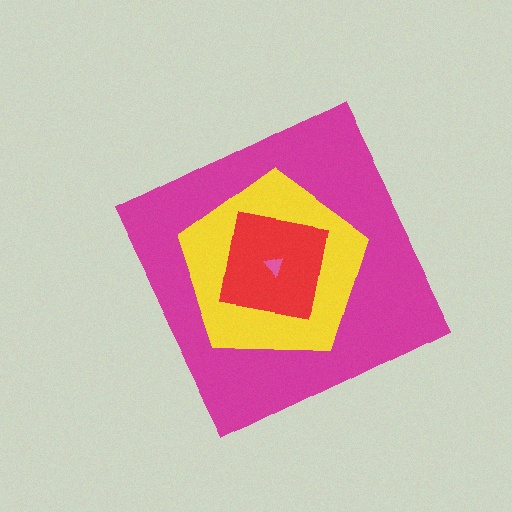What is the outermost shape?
The magenta diamond.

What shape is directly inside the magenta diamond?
The yellow pentagon.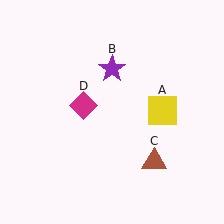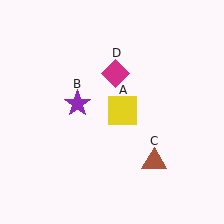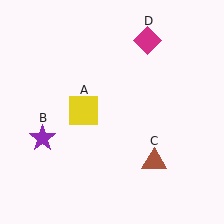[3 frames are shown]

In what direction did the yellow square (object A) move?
The yellow square (object A) moved left.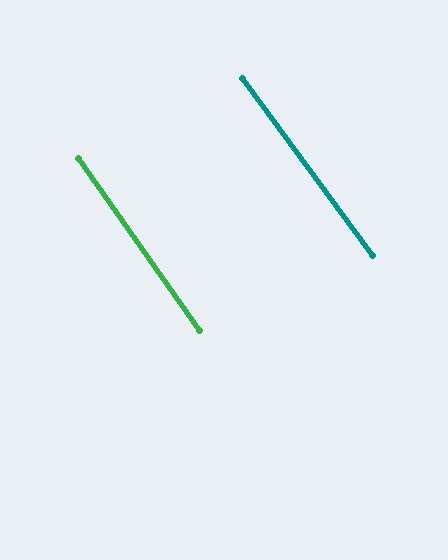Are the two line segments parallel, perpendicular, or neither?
Parallel — their directions differ by only 1.4°.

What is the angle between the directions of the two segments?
Approximately 1 degree.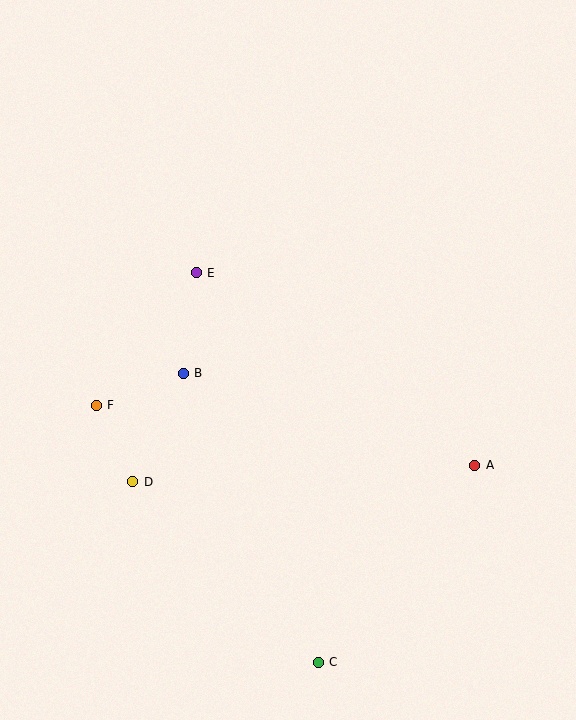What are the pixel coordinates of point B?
Point B is at (183, 373).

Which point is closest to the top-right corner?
Point E is closest to the top-right corner.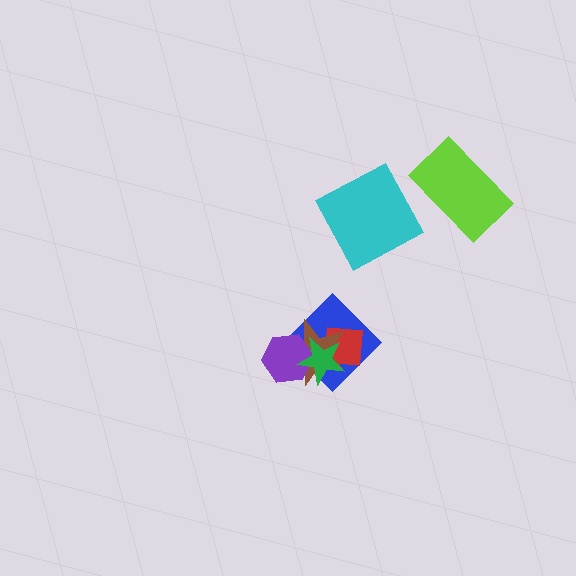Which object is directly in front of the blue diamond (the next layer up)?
The red square is directly in front of the blue diamond.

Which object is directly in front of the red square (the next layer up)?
The brown star is directly in front of the red square.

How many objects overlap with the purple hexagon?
3 objects overlap with the purple hexagon.